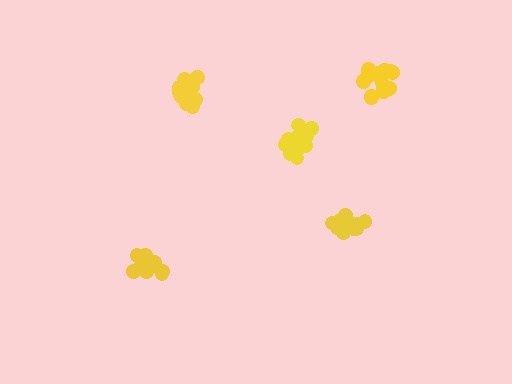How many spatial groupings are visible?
There are 5 spatial groupings.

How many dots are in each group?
Group 1: 15 dots, Group 2: 13 dots, Group 3: 13 dots, Group 4: 15 dots, Group 5: 15 dots (71 total).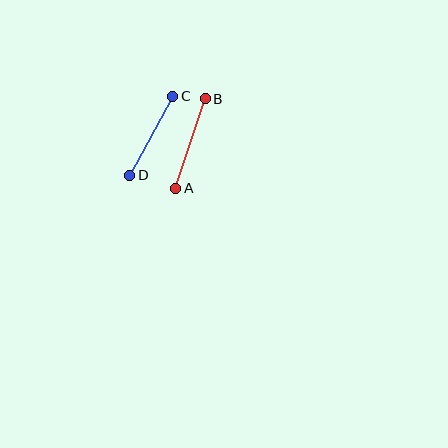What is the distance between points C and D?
The distance is approximately 90 pixels.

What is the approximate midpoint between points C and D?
The midpoint is at approximately (151, 136) pixels.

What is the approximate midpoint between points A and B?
The midpoint is at approximately (190, 144) pixels.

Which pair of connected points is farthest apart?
Points A and B are farthest apart.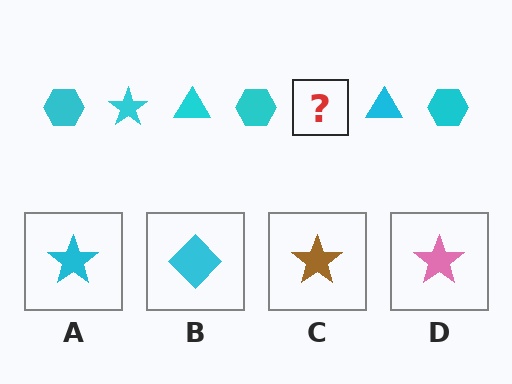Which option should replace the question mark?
Option A.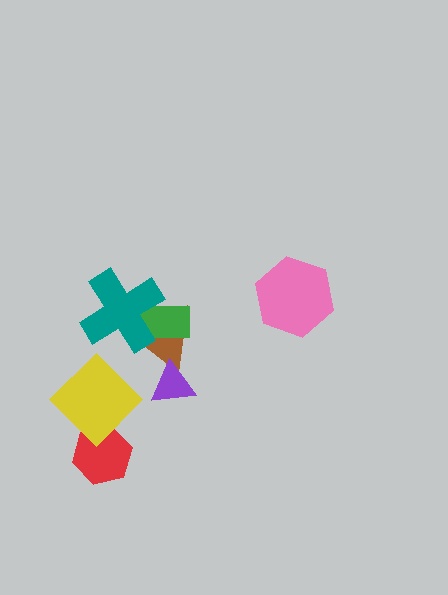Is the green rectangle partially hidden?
Yes, it is partially covered by another shape.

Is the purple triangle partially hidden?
No, no other shape covers it.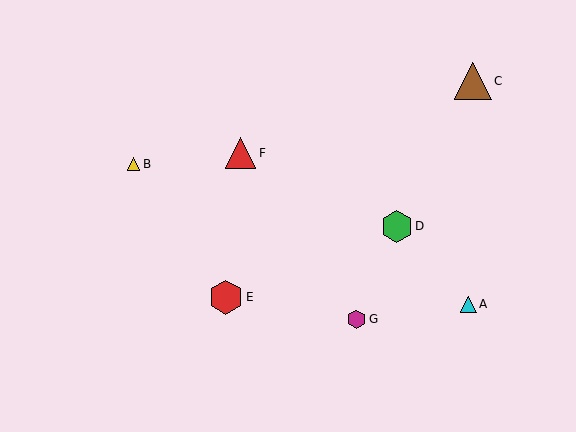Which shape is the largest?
The brown triangle (labeled C) is the largest.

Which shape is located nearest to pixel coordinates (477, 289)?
The cyan triangle (labeled A) at (468, 304) is nearest to that location.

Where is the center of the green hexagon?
The center of the green hexagon is at (397, 226).